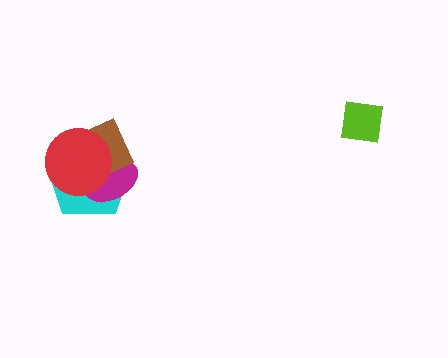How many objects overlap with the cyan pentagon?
3 objects overlap with the cyan pentagon.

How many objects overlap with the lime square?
0 objects overlap with the lime square.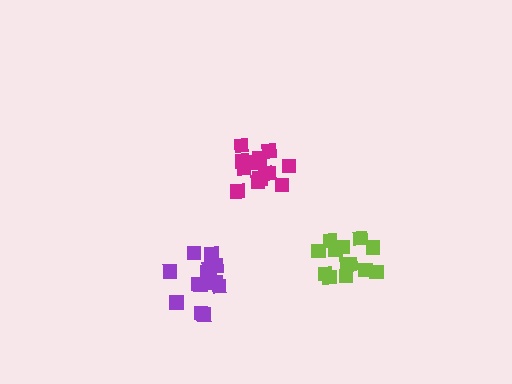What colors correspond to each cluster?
The clusters are colored: purple, magenta, lime.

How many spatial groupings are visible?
There are 3 spatial groupings.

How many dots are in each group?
Group 1: 13 dots, Group 2: 13 dots, Group 3: 13 dots (39 total).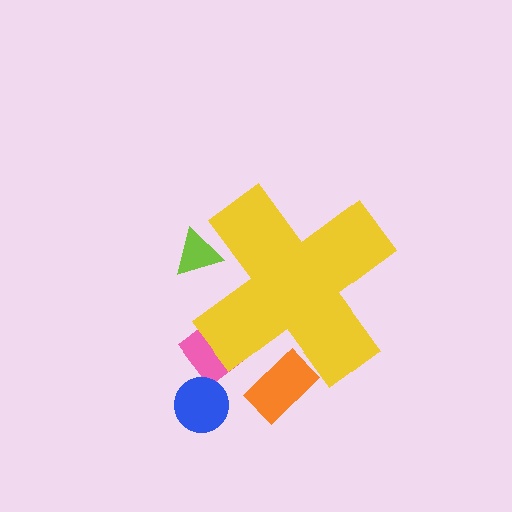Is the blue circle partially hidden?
No, the blue circle is fully visible.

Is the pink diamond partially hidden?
Yes, the pink diamond is partially hidden behind the yellow cross.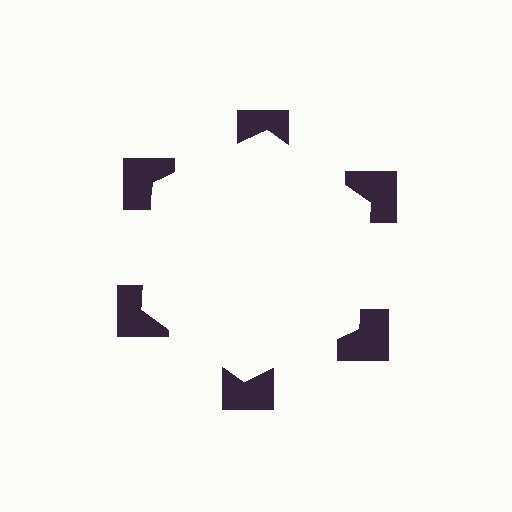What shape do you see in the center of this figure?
An illusory hexagon — its edges are inferred from the aligned wedge cuts in the notched squares, not physically drawn.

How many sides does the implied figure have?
6 sides.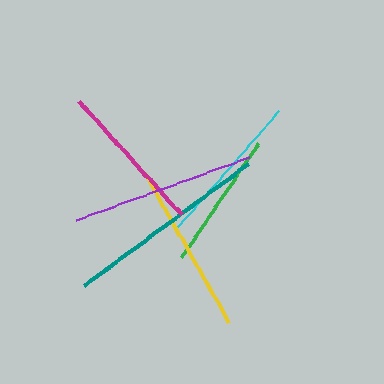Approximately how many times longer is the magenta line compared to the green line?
The magenta line is approximately 1.1 times the length of the green line.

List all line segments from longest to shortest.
From longest to shortest: teal, purple, yellow, cyan, magenta, green.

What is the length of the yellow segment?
The yellow segment is approximately 172 pixels long.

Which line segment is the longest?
The teal line is the longest at approximately 203 pixels.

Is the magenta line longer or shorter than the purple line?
The purple line is longer than the magenta line.